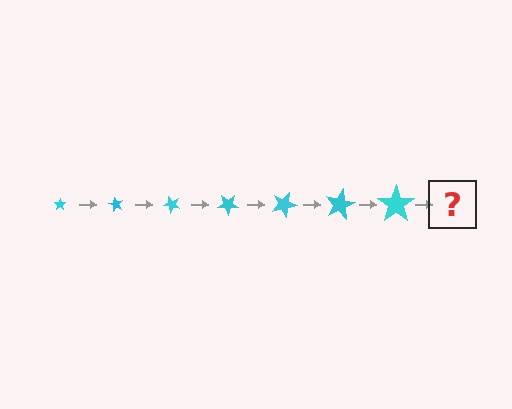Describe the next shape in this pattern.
It should be a star, larger than the previous one and rotated 420 degrees from the start.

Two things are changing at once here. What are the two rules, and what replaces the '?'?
The two rules are that the star grows larger each step and it rotates 60 degrees each step. The '?' should be a star, larger than the previous one and rotated 420 degrees from the start.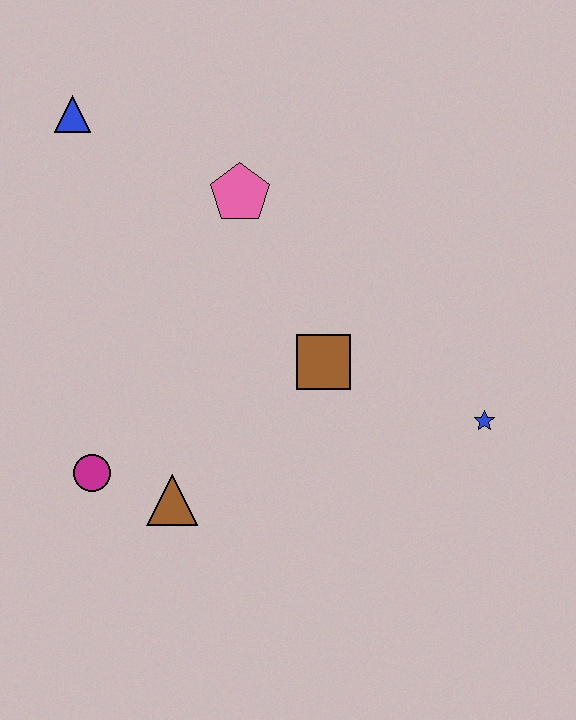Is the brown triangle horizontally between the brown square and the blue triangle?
Yes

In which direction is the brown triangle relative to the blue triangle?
The brown triangle is below the blue triangle.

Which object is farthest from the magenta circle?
The blue star is farthest from the magenta circle.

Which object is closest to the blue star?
The brown square is closest to the blue star.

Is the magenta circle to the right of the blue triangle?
Yes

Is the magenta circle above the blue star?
No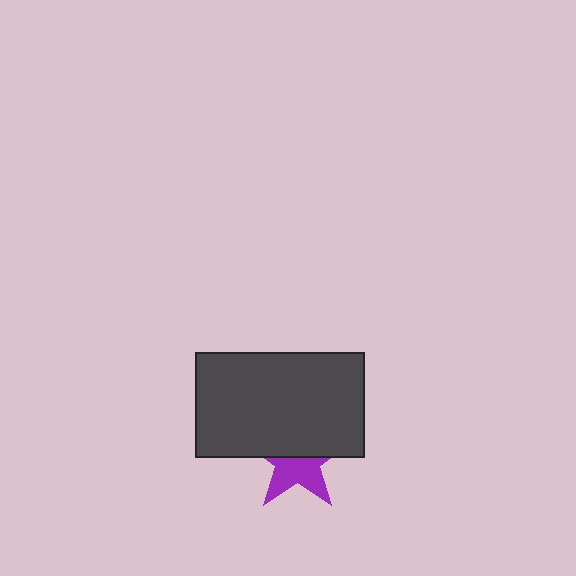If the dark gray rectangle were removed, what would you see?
You would see the complete purple star.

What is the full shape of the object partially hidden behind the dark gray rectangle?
The partially hidden object is a purple star.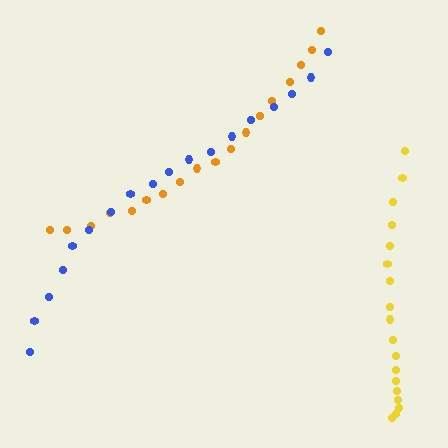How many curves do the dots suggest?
There are 3 distinct paths.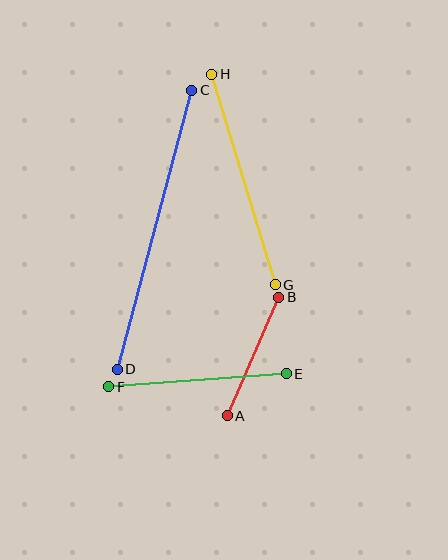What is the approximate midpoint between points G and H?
The midpoint is at approximately (243, 179) pixels.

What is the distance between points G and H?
The distance is approximately 220 pixels.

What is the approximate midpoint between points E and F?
The midpoint is at approximately (198, 380) pixels.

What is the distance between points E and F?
The distance is approximately 178 pixels.